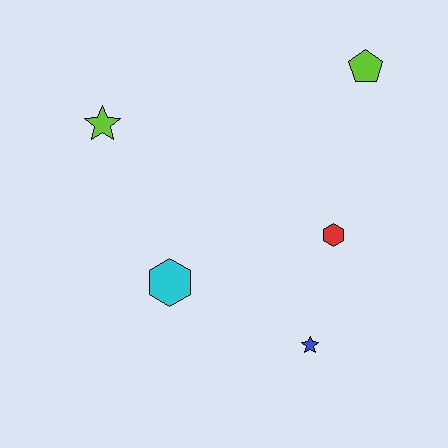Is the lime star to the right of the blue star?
No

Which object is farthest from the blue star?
The lime star is farthest from the blue star.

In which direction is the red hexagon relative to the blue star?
The red hexagon is above the blue star.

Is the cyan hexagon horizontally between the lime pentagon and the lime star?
Yes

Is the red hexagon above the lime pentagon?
No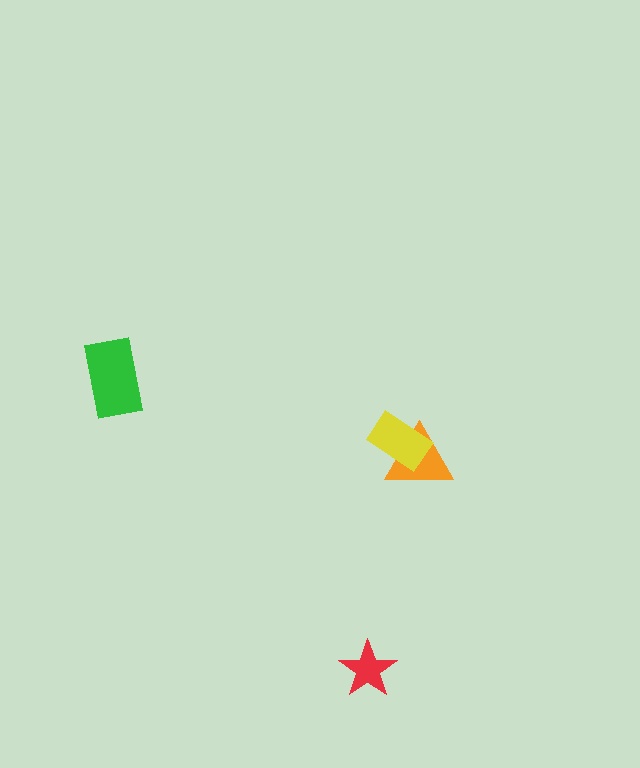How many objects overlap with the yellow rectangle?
1 object overlaps with the yellow rectangle.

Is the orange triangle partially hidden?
Yes, it is partially covered by another shape.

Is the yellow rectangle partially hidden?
No, no other shape covers it.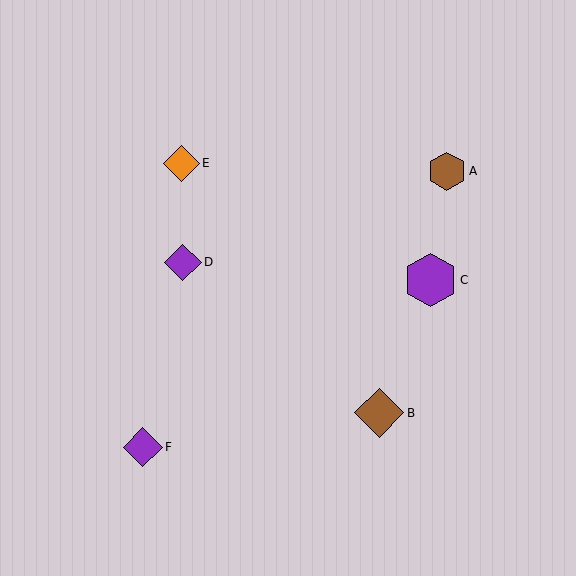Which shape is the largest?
The purple hexagon (labeled C) is the largest.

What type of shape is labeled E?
Shape E is an orange diamond.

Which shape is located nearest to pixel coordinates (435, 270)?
The purple hexagon (labeled C) at (431, 280) is nearest to that location.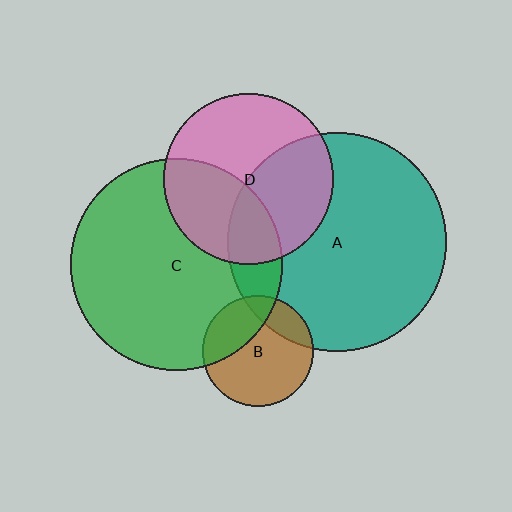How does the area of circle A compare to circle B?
Approximately 3.9 times.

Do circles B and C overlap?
Yes.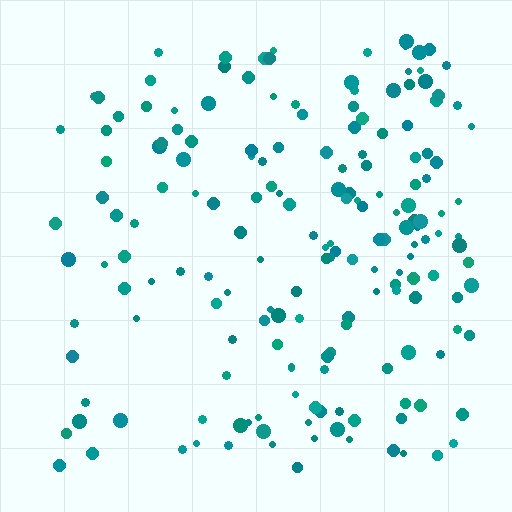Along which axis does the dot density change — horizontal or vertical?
Horizontal.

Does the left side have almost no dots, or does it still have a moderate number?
Still a moderate number, just noticeably fewer than the right.